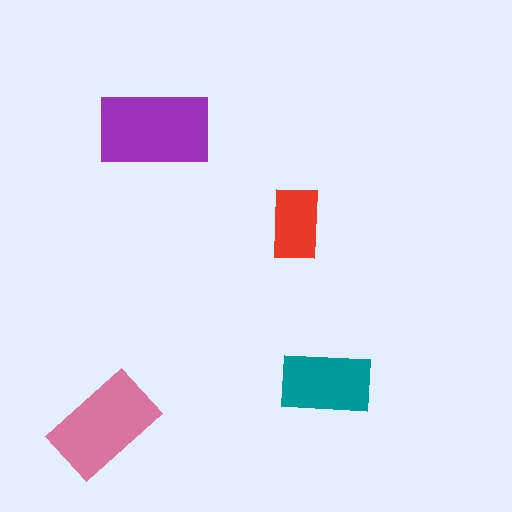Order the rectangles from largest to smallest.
the purple one, the pink one, the teal one, the red one.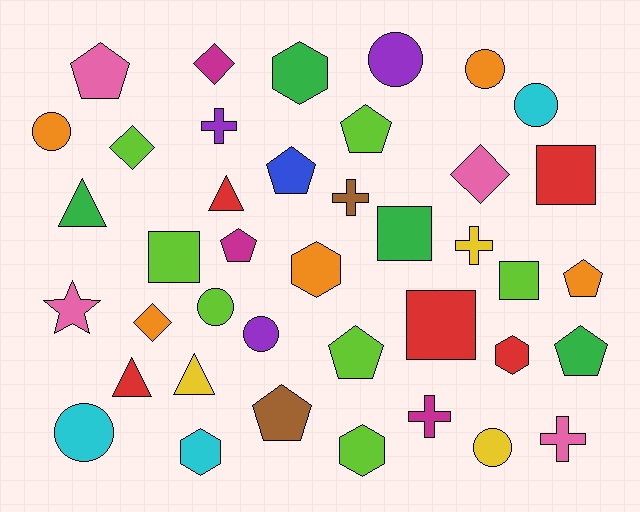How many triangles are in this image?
There are 4 triangles.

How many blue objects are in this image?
There is 1 blue object.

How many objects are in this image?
There are 40 objects.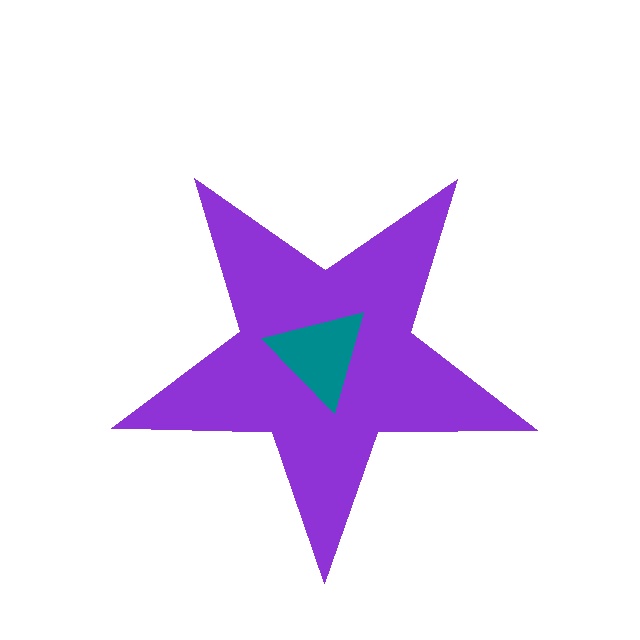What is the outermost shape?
The purple star.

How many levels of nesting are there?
2.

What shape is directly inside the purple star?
The teal triangle.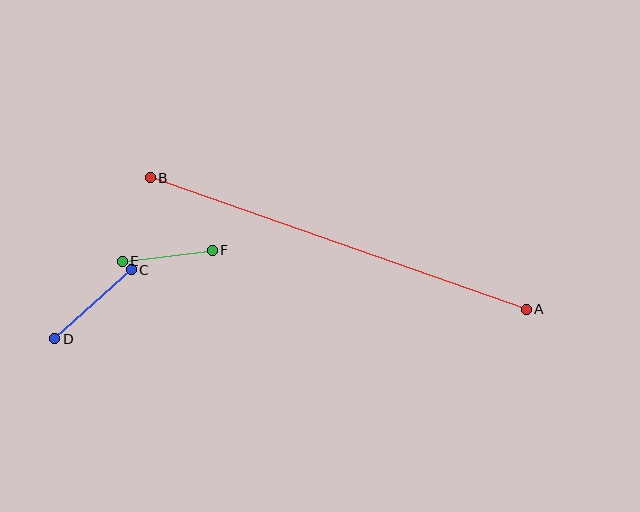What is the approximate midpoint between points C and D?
The midpoint is at approximately (93, 304) pixels.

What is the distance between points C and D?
The distance is approximately 103 pixels.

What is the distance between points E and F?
The distance is approximately 90 pixels.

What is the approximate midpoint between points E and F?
The midpoint is at approximately (167, 256) pixels.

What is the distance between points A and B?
The distance is approximately 398 pixels.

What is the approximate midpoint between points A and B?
The midpoint is at approximately (338, 243) pixels.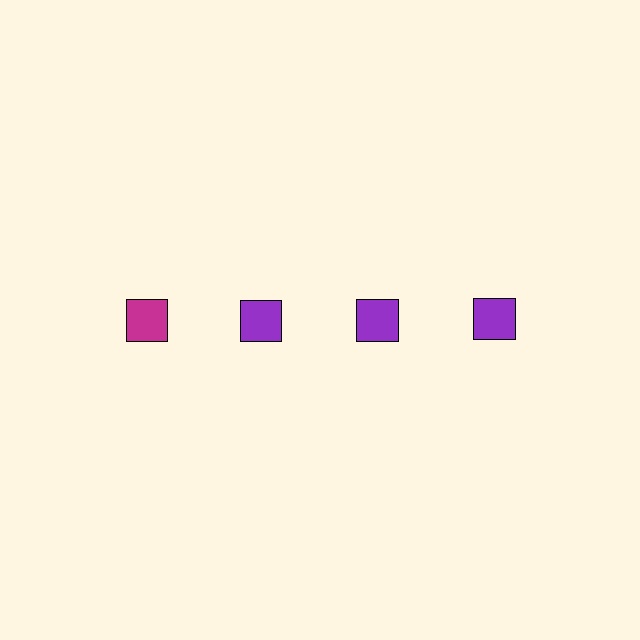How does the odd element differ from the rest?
It has a different color: magenta instead of purple.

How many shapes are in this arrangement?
There are 4 shapes arranged in a grid pattern.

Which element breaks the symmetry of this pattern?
The magenta square in the top row, leftmost column breaks the symmetry. All other shapes are purple squares.